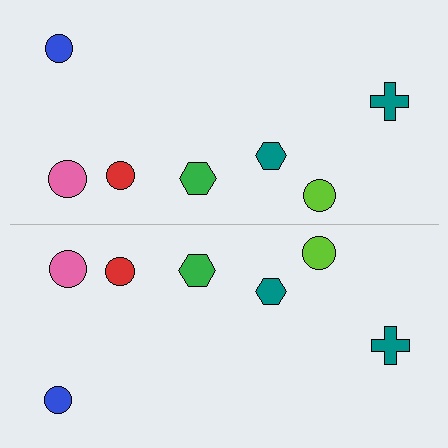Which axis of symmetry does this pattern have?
The pattern has a horizontal axis of symmetry running through the center of the image.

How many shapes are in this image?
There are 14 shapes in this image.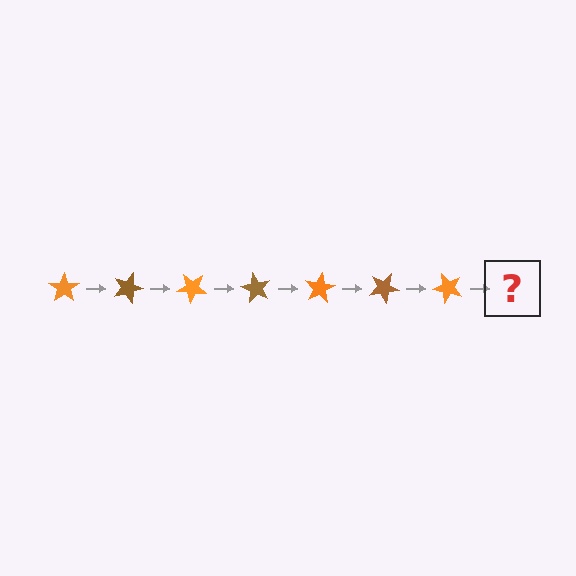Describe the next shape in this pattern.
It should be a brown star, rotated 140 degrees from the start.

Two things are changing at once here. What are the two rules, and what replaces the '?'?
The two rules are that it rotates 20 degrees each step and the color cycles through orange and brown. The '?' should be a brown star, rotated 140 degrees from the start.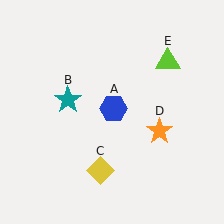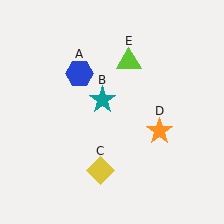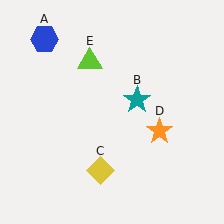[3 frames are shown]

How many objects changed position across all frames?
3 objects changed position: blue hexagon (object A), teal star (object B), lime triangle (object E).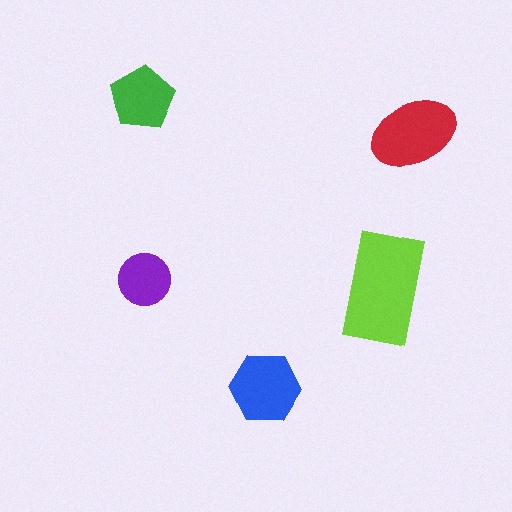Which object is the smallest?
The purple circle.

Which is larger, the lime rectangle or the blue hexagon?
The lime rectangle.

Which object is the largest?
The lime rectangle.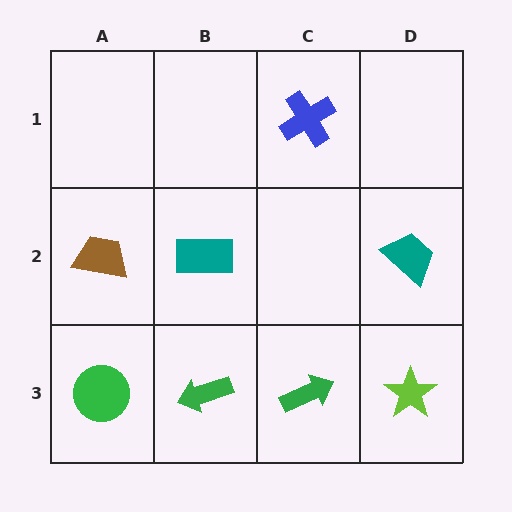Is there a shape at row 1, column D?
No, that cell is empty.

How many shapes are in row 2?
3 shapes.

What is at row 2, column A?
A brown trapezoid.